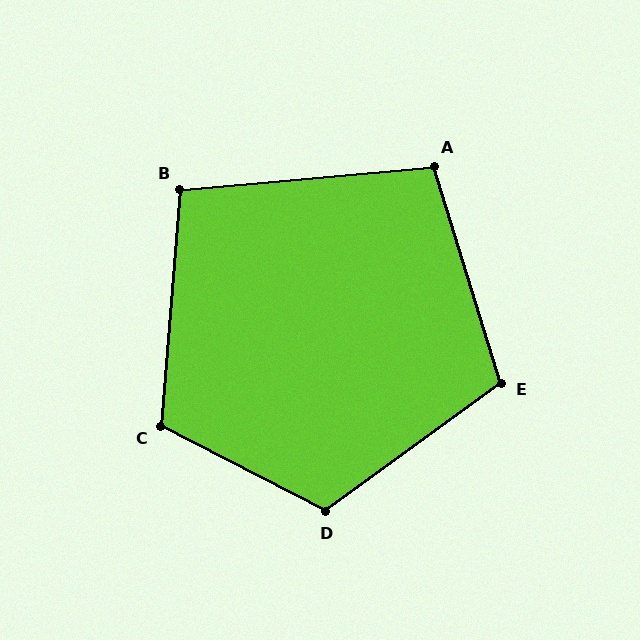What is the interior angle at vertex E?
Approximately 109 degrees (obtuse).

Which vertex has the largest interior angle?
D, at approximately 117 degrees.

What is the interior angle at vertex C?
Approximately 113 degrees (obtuse).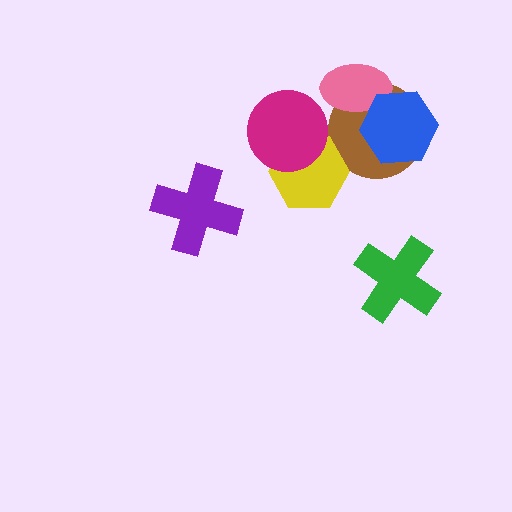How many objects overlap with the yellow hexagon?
2 objects overlap with the yellow hexagon.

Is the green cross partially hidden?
No, no other shape covers it.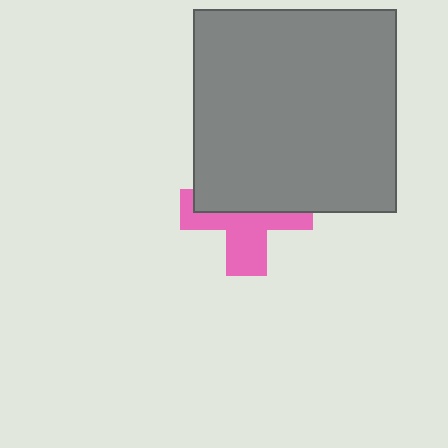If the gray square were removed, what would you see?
You would see the complete pink cross.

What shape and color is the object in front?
The object in front is a gray square.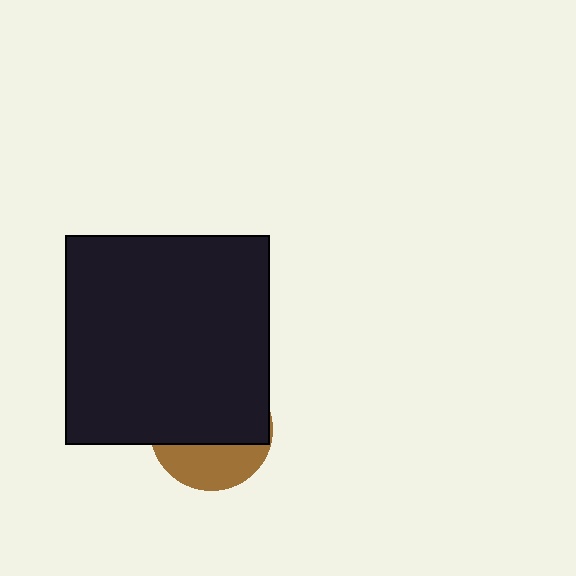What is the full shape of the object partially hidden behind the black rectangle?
The partially hidden object is a brown circle.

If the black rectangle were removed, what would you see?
You would see the complete brown circle.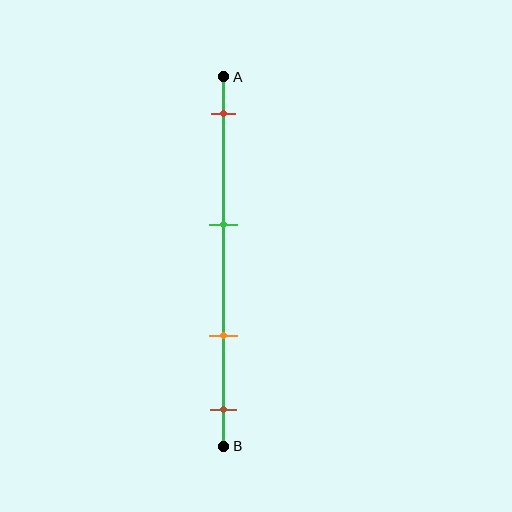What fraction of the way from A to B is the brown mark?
The brown mark is approximately 90% (0.9) of the way from A to B.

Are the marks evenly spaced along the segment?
No, the marks are not evenly spaced.